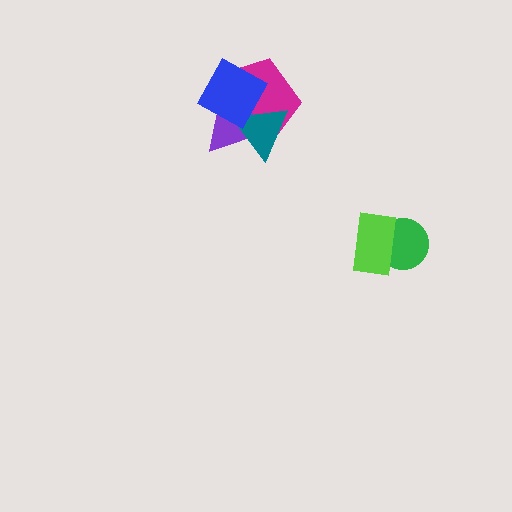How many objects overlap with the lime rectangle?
1 object overlaps with the lime rectangle.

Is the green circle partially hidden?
Yes, it is partially covered by another shape.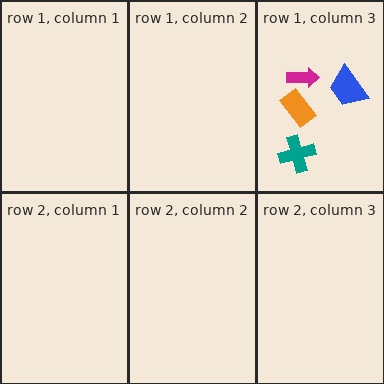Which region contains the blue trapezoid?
The row 1, column 3 region.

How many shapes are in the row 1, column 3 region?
4.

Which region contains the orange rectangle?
The row 1, column 3 region.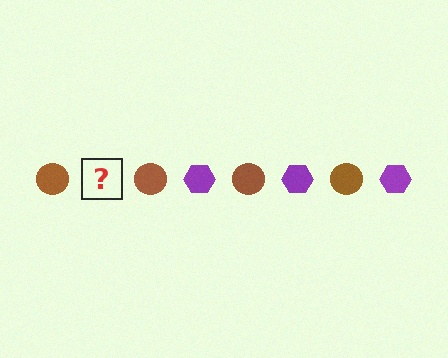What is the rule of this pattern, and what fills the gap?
The rule is that the pattern alternates between brown circle and purple hexagon. The gap should be filled with a purple hexagon.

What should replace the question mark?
The question mark should be replaced with a purple hexagon.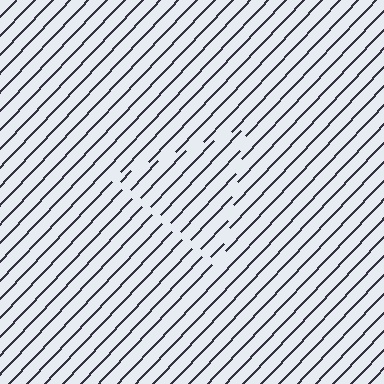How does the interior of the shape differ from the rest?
The interior of the shape contains the same grating, shifted by half a period — the contour is defined by the phase discontinuity where line-ends from the inner and outer gratings abut.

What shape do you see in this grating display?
An illusory triangle. The interior of the shape contains the same grating, shifted by half a period — the contour is defined by the phase discontinuity where line-ends from the inner and outer gratings abut.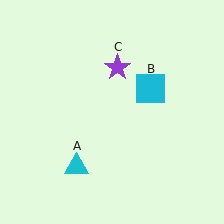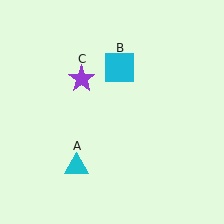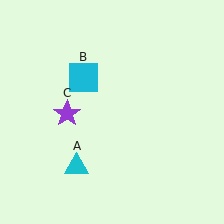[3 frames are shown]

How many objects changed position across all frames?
2 objects changed position: cyan square (object B), purple star (object C).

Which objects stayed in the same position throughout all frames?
Cyan triangle (object A) remained stationary.